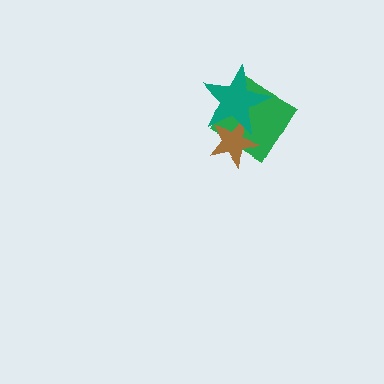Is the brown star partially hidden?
Yes, it is partially covered by another shape.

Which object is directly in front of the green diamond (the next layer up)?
The brown star is directly in front of the green diamond.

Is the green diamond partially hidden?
Yes, it is partially covered by another shape.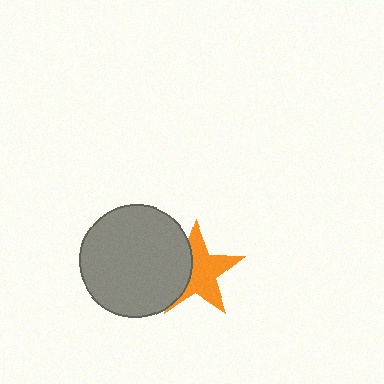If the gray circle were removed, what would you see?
You would see the complete orange star.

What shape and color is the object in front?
The object in front is a gray circle.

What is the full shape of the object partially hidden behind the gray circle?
The partially hidden object is an orange star.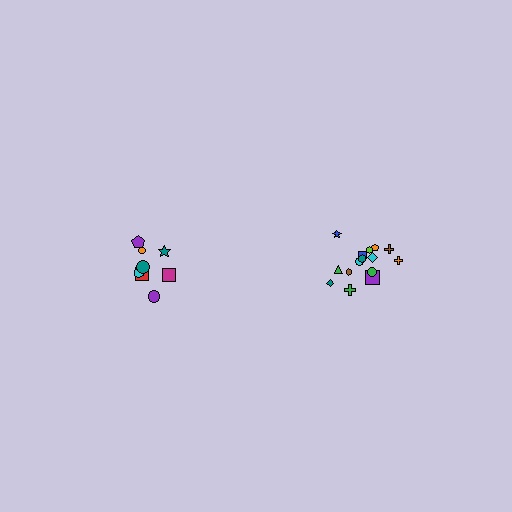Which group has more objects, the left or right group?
The right group.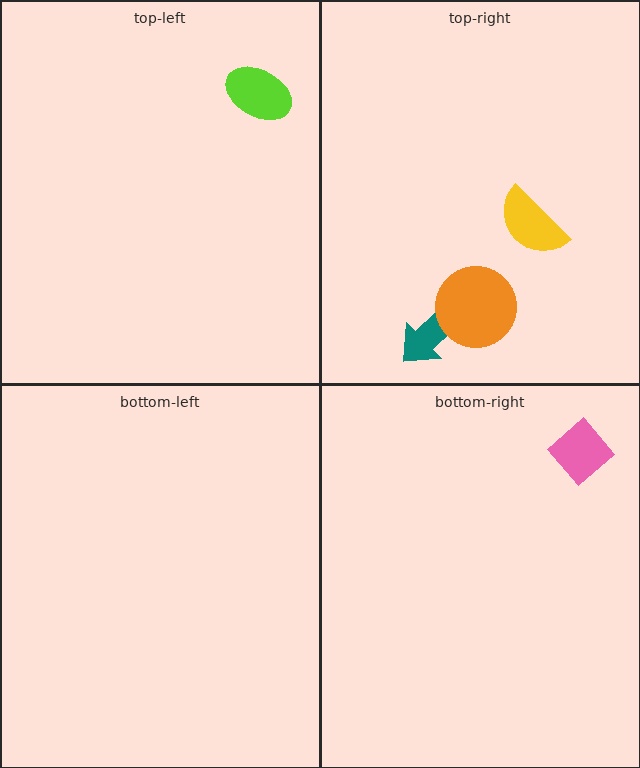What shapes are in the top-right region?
The teal arrow, the yellow semicircle, the orange circle.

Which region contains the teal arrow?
The top-right region.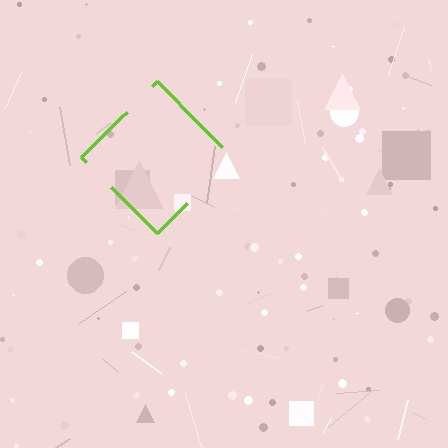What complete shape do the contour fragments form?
The contour fragments form a diamond.